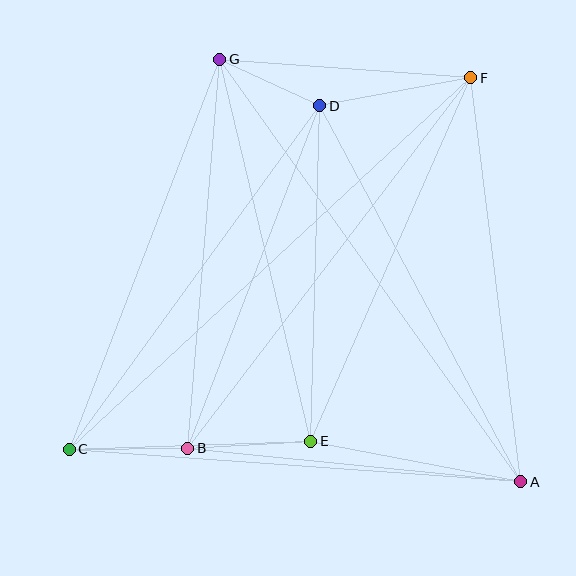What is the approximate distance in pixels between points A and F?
The distance between A and F is approximately 407 pixels.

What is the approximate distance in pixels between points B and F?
The distance between B and F is approximately 466 pixels.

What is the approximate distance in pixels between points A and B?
The distance between A and B is approximately 335 pixels.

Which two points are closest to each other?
Points D and G are closest to each other.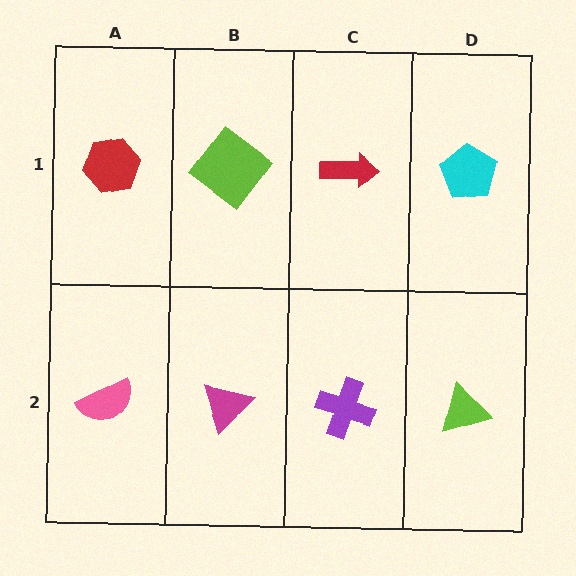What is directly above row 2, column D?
A cyan pentagon.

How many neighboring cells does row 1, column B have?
3.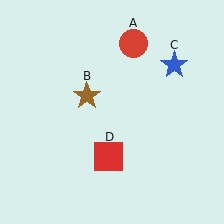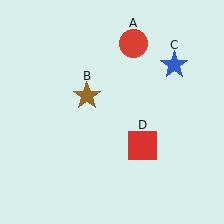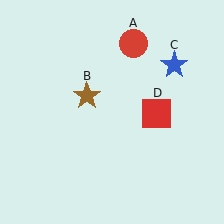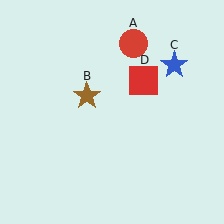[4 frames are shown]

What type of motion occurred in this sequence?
The red square (object D) rotated counterclockwise around the center of the scene.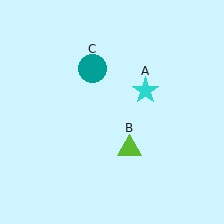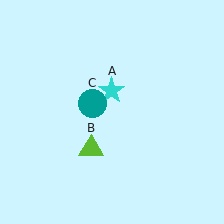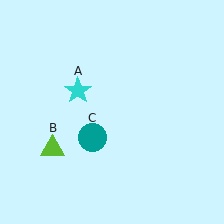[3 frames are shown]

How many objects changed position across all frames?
3 objects changed position: cyan star (object A), lime triangle (object B), teal circle (object C).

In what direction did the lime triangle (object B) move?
The lime triangle (object B) moved left.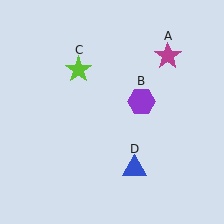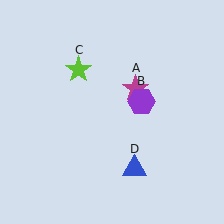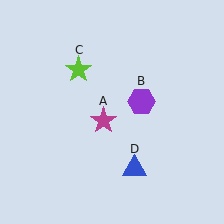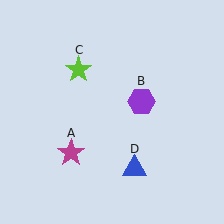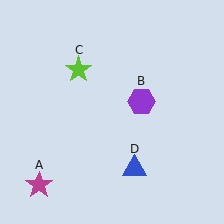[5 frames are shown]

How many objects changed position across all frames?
1 object changed position: magenta star (object A).